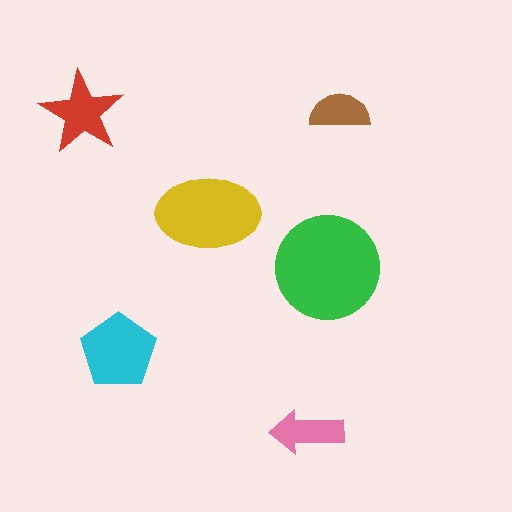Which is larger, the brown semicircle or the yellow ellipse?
The yellow ellipse.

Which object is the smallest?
The brown semicircle.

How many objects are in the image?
There are 6 objects in the image.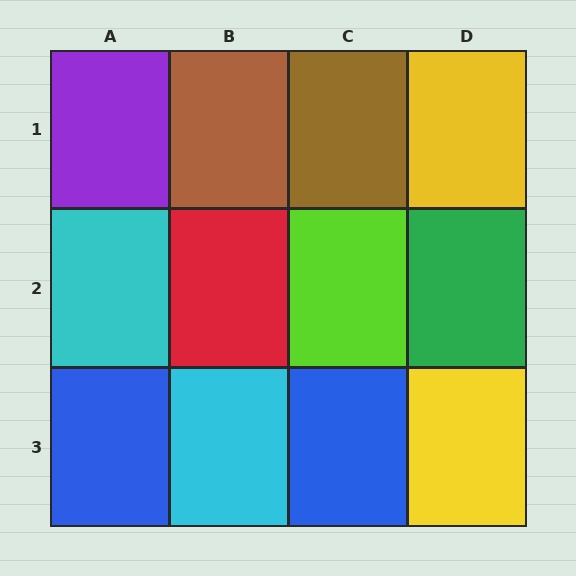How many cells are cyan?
2 cells are cyan.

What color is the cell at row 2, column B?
Red.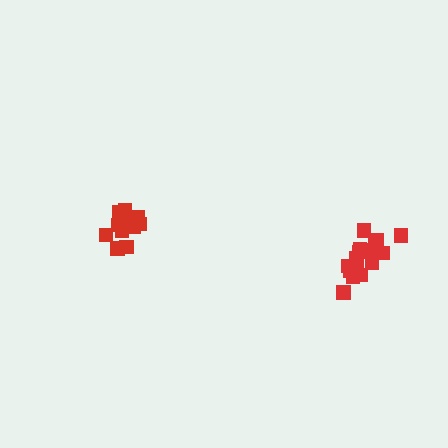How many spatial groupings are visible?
There are 2 spatial groupings.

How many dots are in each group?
Group 1: 18 dots, Group 2: 14 dots (32 total).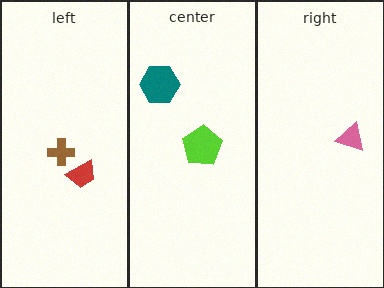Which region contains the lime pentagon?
The center region.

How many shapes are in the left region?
2.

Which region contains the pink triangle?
The right region.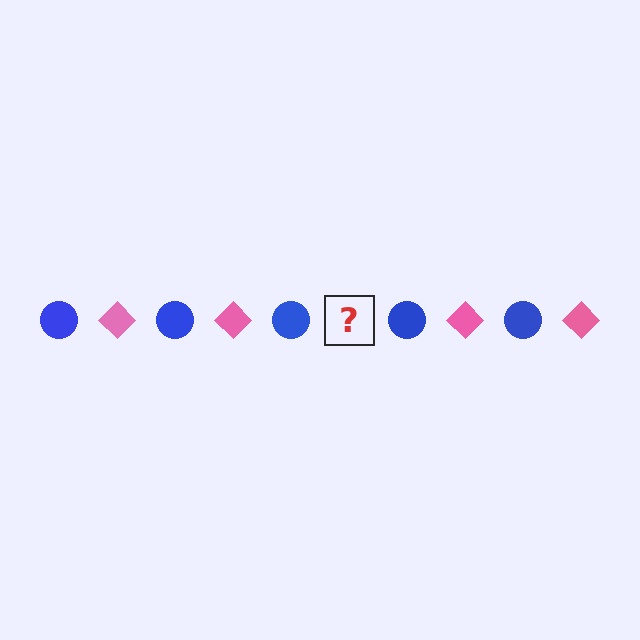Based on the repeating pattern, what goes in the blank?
The blank should be a pink diamond.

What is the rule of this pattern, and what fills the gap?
The rule is that the pattern alternates between blue circle and pink diamond. The gap should be filled with a pink diamond.